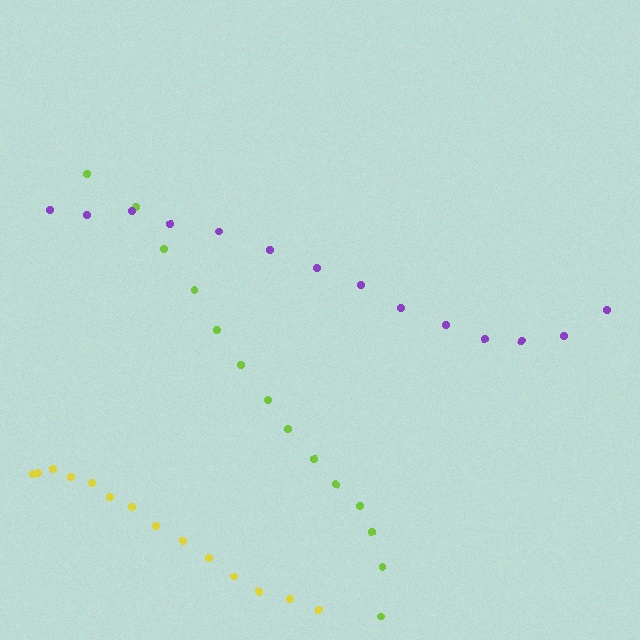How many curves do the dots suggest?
There are 3 distinct paths.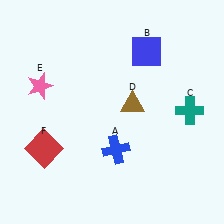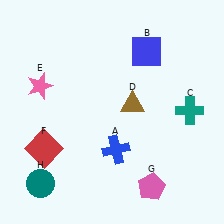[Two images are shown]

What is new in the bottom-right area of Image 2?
A pink pentagon (G) was added in the bottom-right area of Image 2.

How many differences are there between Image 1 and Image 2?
There are 2 differences between the two images.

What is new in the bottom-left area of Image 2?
A teal circle (H) was added in the bottom-left area of Image 2.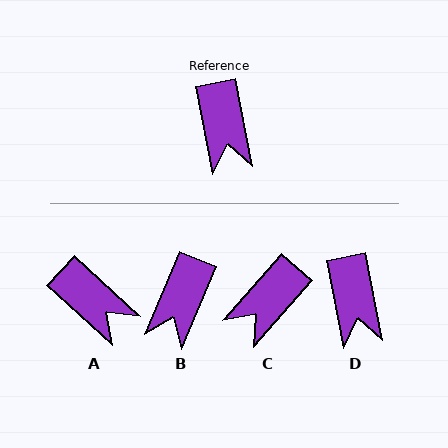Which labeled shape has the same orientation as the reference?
D.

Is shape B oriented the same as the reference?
No, it is off by about 34 degrees.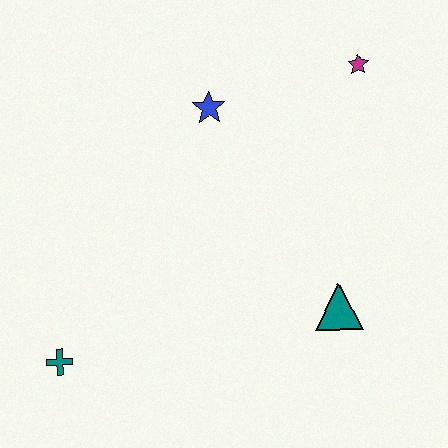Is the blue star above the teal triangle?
Yes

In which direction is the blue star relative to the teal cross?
The blue star is above the teal cross.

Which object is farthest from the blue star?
The teal cross is farthest from the blue star.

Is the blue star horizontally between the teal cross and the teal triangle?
Yes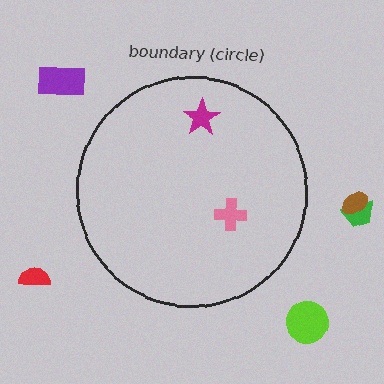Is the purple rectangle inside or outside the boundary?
Outside.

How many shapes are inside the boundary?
2 inside, 5 outside.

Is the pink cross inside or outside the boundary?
Inside.